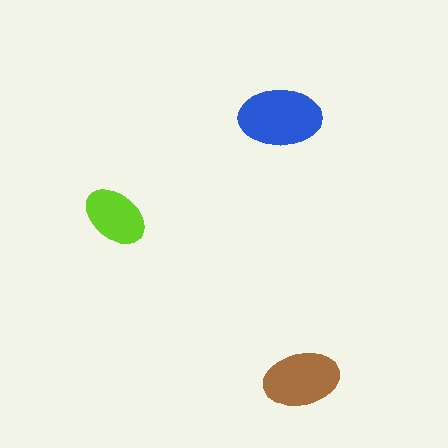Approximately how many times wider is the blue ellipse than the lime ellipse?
About 1.5 times wider.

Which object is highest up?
The blue ellipse is topmost.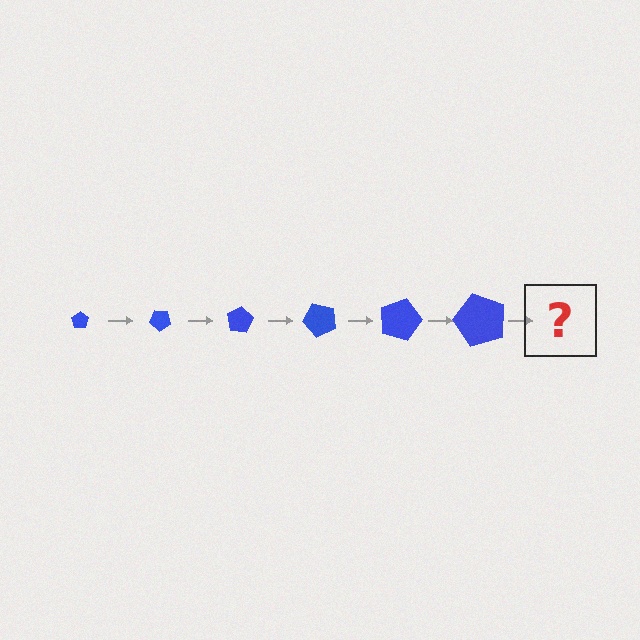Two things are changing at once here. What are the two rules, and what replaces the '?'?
The two rules are that the pentagon grows larger each step and it rotates 40 degrees each step. The '?' should be a pentagon, larger than the previous one and rotated 240 degrees from the start.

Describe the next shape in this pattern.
It should be a pentagon, larger than the previous one and rotated 240 degrees from the start.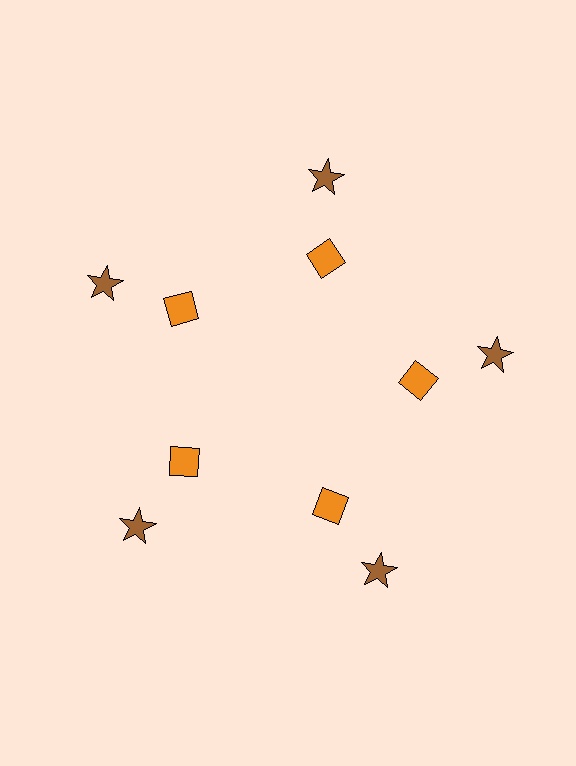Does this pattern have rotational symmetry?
Yes, this pattern has 5-fold rotational symmetry. It looks the same after rotating 72 degrees around the center.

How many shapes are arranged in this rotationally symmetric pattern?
There are 10 shapes, arranged in 5 groups of 2.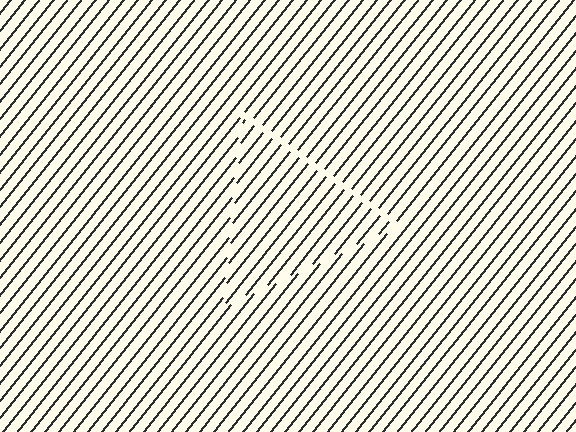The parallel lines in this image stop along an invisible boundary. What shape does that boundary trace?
An illusory triangle. The interior of the shape contains the same grating, shifted by half a period — the contour is defined by the phase discontinuity where line-ends from the inner and outer gratings abut.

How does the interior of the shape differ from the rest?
The interior of the shape contains the same grating, shifted by half a period — the contour is defined by the phase discontinuity where line-ends from the inner and outer gratings abut.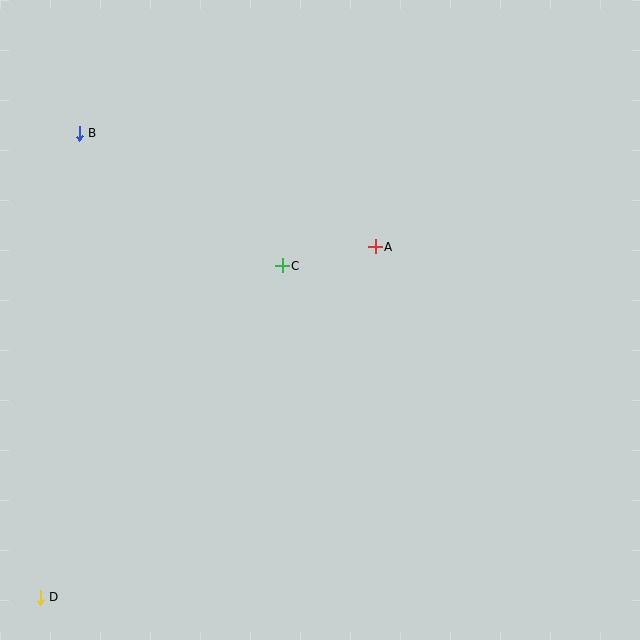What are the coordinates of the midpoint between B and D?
The midpoint between B and D is at (60, 365).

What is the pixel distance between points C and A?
The distance between C and A is 95 pixels.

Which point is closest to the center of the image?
Point C at (282, 266) is closest to the center.